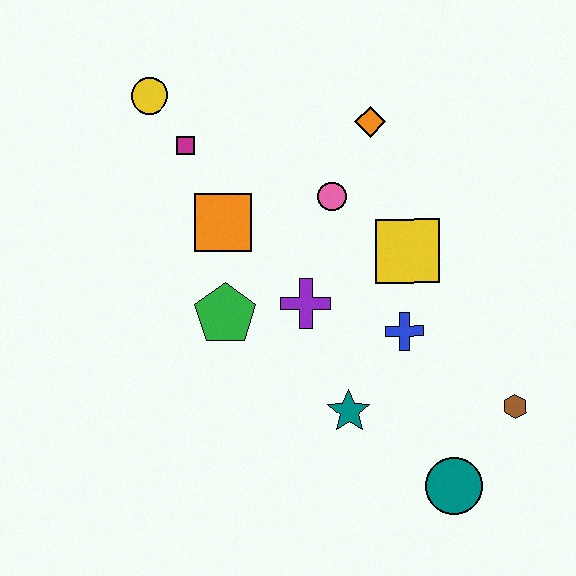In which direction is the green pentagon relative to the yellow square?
The green pentagon is to the left of the yellow square.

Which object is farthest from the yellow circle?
The teal circle is farthest from the yellow circle.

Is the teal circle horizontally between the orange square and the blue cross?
No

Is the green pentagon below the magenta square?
Yes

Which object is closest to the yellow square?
The blue cross is closest to the yellow square.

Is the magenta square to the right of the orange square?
No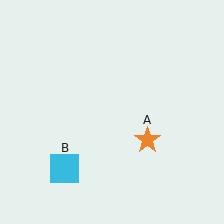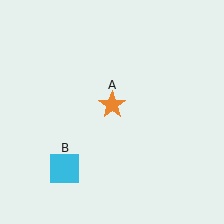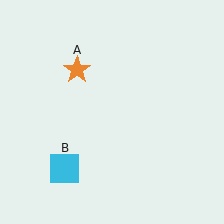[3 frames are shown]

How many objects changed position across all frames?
1 object changed position: orange star (object A).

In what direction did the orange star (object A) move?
The orange star (object A) moved up and to the left.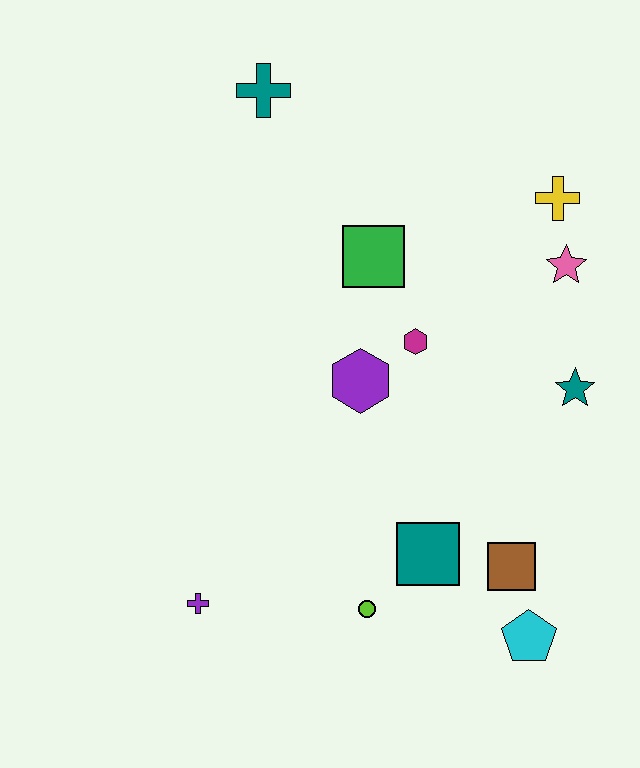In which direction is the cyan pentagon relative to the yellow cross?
The cyan pentagon is below the yellow cross.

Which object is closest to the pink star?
The yellow cross is closest to the pink star.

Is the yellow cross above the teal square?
Yes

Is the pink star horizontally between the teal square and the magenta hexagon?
No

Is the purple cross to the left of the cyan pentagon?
Yes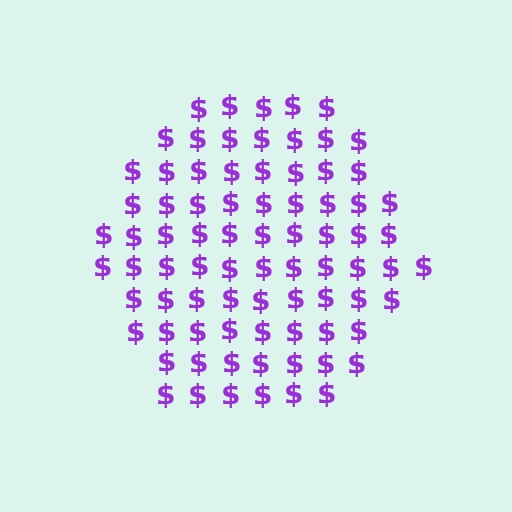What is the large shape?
The large shape is a hexagon.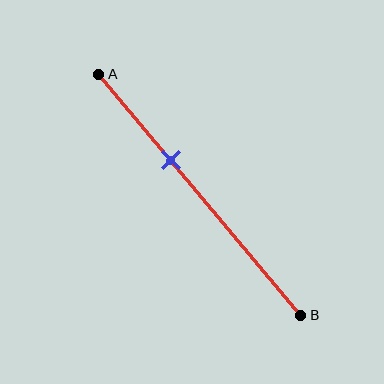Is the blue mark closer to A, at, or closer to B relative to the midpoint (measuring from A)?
The blue mark is closer to point A than the midpoint of segment AB.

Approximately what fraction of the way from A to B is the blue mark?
The blue mark is approximately 35% of the way from A to B.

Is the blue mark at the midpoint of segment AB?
No, the mark is at about 35% from A, not at the 50% midpoint.